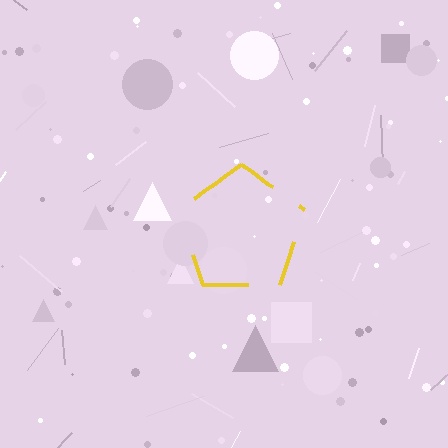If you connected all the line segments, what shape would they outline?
They would outline a pentagon.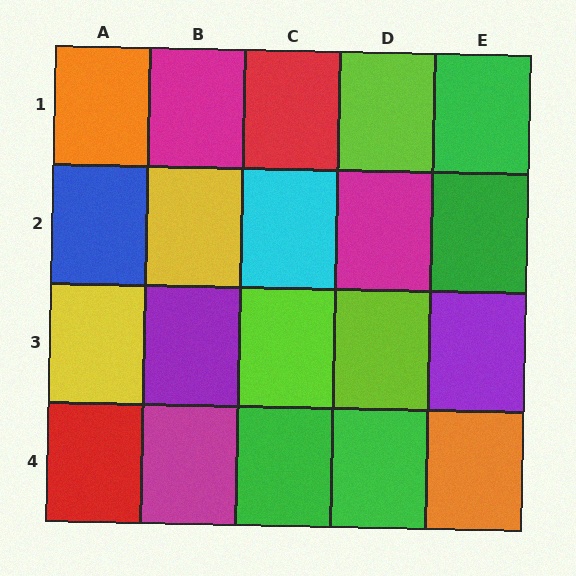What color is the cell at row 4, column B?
Magenta.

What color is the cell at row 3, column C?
Lime.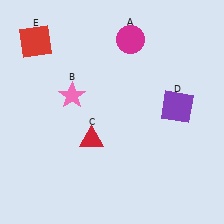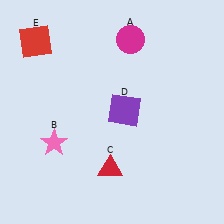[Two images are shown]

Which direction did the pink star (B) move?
The pink star (B) moved down.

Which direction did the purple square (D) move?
The purple square (D) moved left.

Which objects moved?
The objects that moved are: the pink star (B), the red triangle (C), the purple square (D).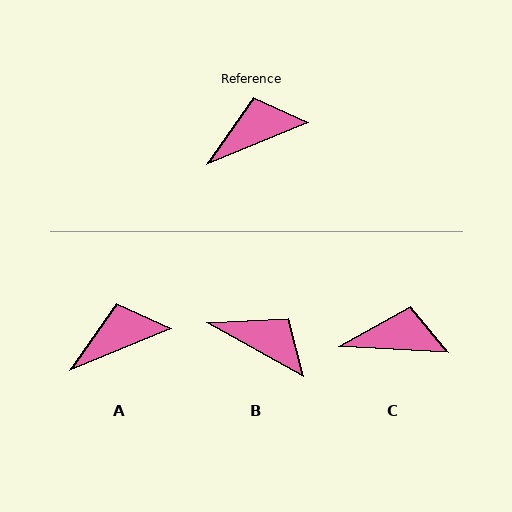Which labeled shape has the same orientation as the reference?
A.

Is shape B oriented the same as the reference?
No, it is off by about 52 degrees.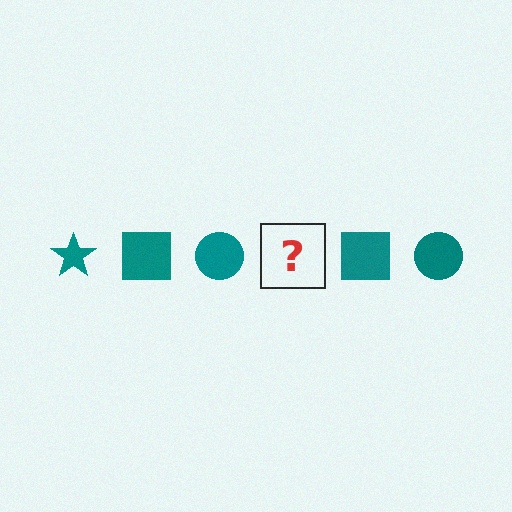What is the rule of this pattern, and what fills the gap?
The rule is that the pattern cycles through star, square, circle shapes in teal. The gap should be filled with a teal star.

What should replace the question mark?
The question mark should be replaced with a teal star.